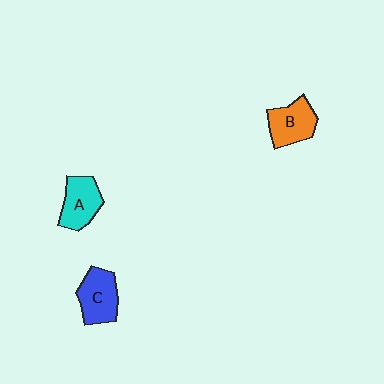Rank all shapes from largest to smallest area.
From largest to smallest: C (blue), B (orange), A (cyan).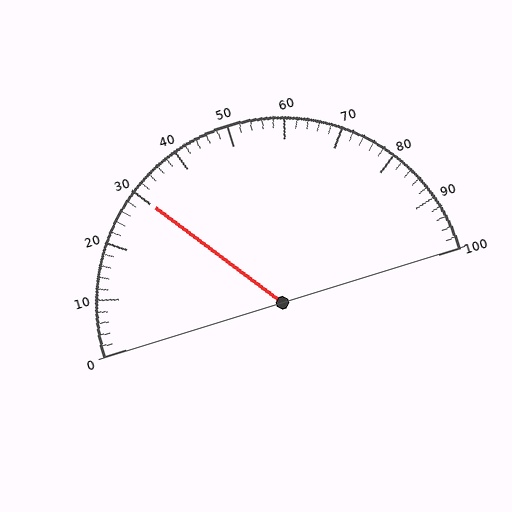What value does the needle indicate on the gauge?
The needle indicates approximately 30.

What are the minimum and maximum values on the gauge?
The gauge ranges from 0 to 100.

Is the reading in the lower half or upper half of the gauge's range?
The reading is in the lower half of the range (0 to 100).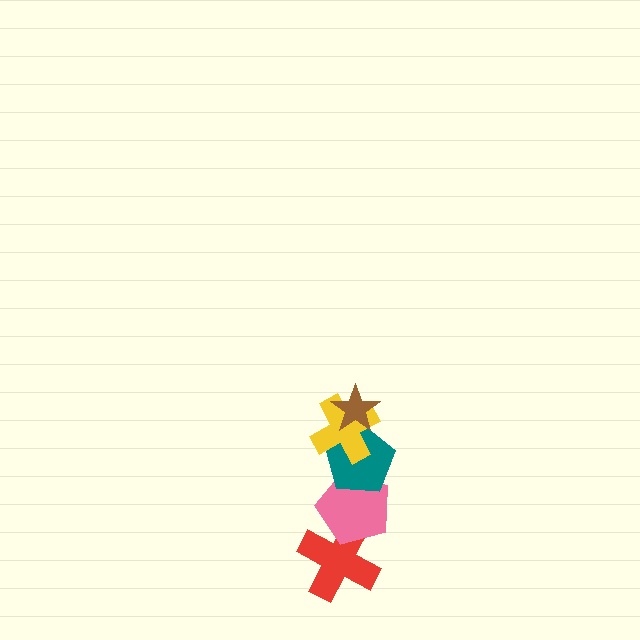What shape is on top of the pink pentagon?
The teal pentagon is on top of the pink pentagon.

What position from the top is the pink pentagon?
The pink pentagon is 4th from the top.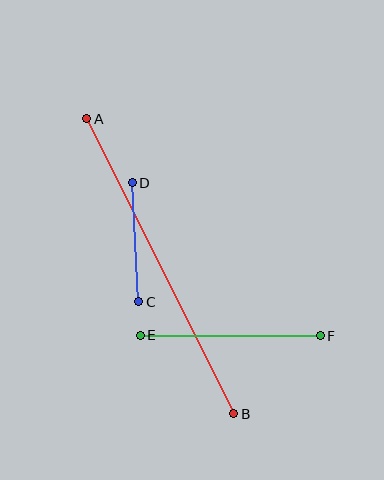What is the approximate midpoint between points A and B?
The midpoint is at approximately (160, 266) pixels.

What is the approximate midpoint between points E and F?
The midpoint is at approximately (230, 335) pixels.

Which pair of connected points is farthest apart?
Points A and B are farthest apart.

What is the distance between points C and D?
The distance is approximately 119 pixels.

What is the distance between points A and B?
The distance is approximately 330 pixels.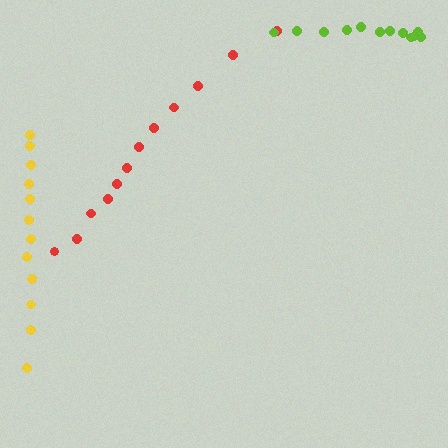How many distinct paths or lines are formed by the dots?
There are 3 distinct paths.